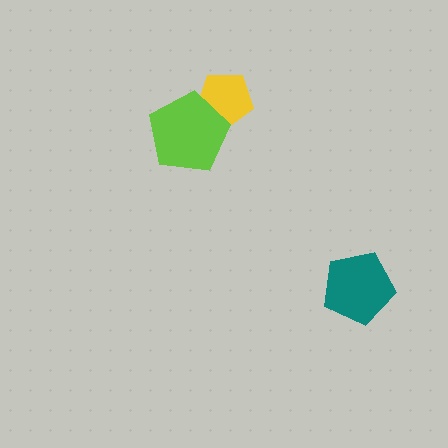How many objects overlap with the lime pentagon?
1 object overlaps with the lime pentagon.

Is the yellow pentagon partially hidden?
Yes, it is partially covered by another shape.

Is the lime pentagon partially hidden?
No, no other shape covers it.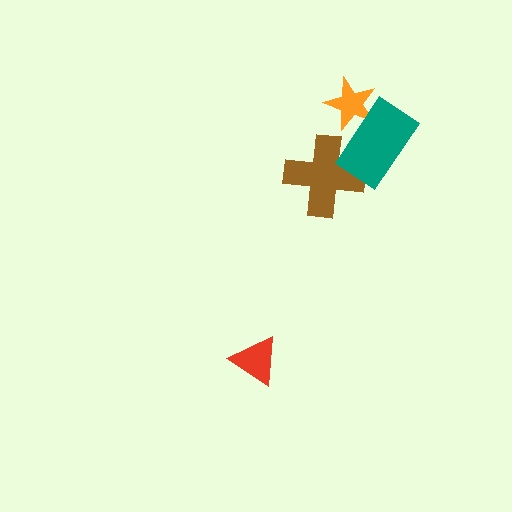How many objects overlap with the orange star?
1 object overlaps with the orange star.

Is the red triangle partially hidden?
No, no other shape covers it.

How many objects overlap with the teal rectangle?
2 objects overlap with the teal rectangle.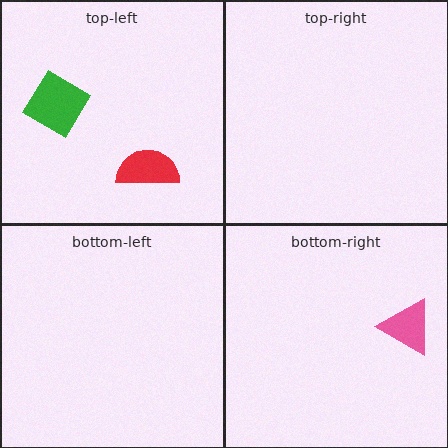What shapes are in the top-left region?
The red semicircle, the green diamond.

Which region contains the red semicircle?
The top-left region.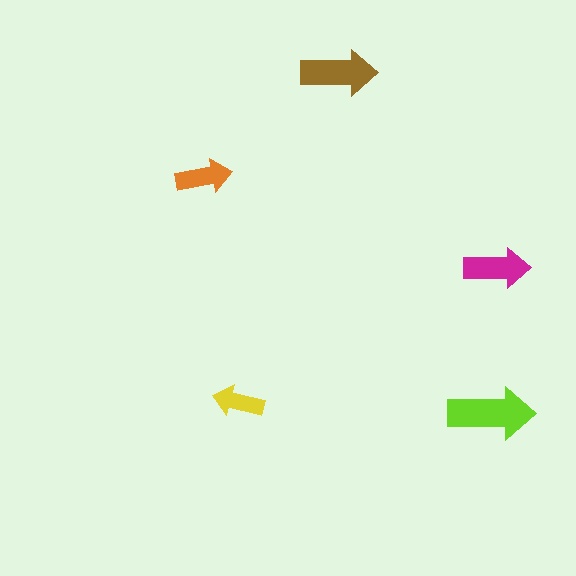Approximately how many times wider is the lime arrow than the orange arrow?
About 1.5 times wider.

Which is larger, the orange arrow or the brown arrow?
The brown one.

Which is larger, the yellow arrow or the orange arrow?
The orange one.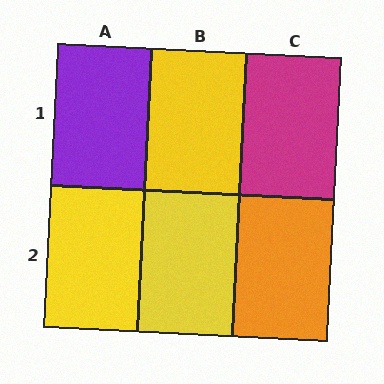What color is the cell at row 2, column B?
Yellow.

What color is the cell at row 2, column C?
Orange.